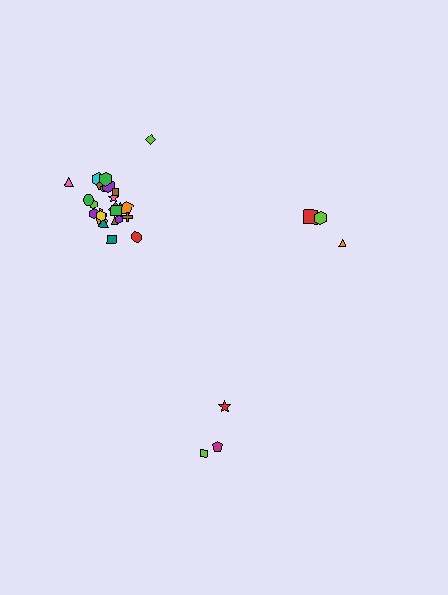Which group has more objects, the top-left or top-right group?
The top-left group.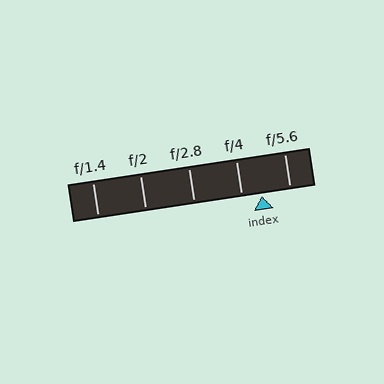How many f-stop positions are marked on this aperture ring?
There are 5 f-stop positions marked.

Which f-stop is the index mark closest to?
The index mark is closest to f/4.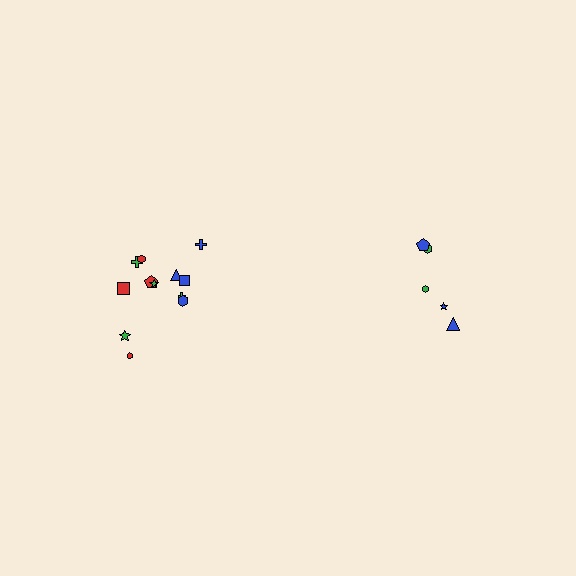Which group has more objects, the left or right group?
The left group.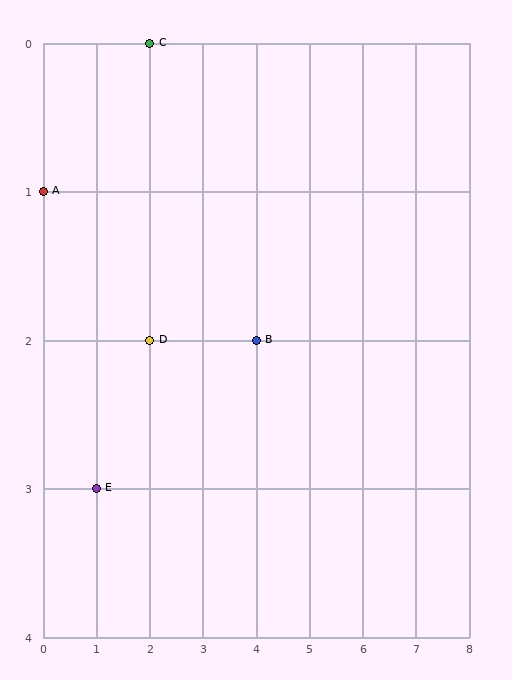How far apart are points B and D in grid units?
Points B and D are 2 columns apart.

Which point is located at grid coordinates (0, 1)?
Point A is at (0, 1).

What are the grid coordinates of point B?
Point B is at grid coordinates (4, 2).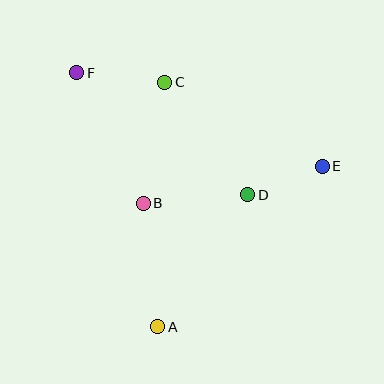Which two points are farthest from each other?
Points A and F are farthest from each other.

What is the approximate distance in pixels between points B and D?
The distance between B and D is approximately 104 pixels.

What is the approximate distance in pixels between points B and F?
The distance between B and F is approximately 147 pixels.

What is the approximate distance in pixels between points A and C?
The distance between A and C is approximately 244 pixels.